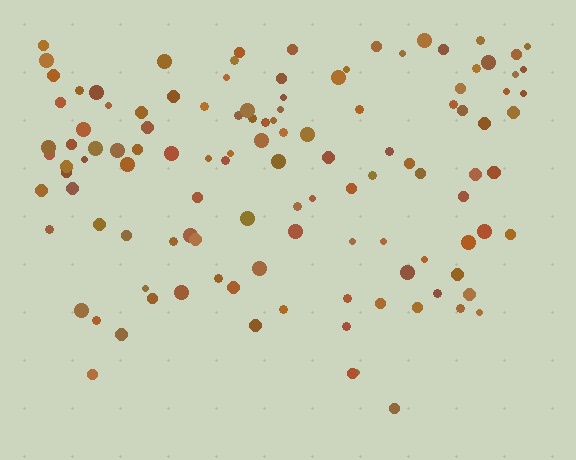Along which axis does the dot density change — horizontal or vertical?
Vertical.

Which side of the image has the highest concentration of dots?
The top.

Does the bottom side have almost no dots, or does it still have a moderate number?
Still a moderate number, just noticeably fewer than the top.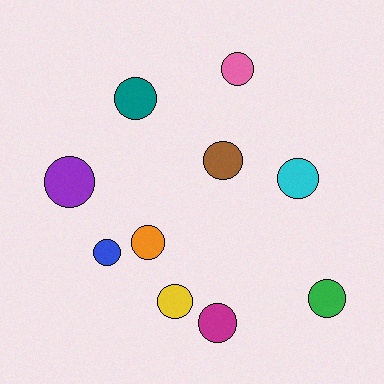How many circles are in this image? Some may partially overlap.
There are 10 circles.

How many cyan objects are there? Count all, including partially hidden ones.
There is 1 cyan object.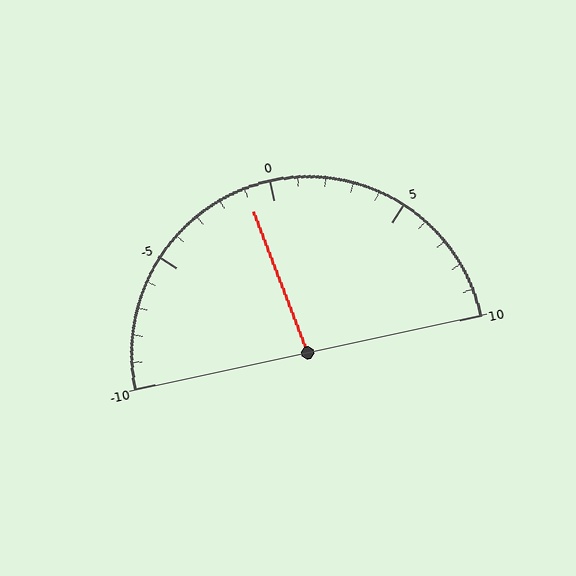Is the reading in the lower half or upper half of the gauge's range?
The reading is in the lower half of the range (-10 to 10).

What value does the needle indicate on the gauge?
The needle indicates approximately -1.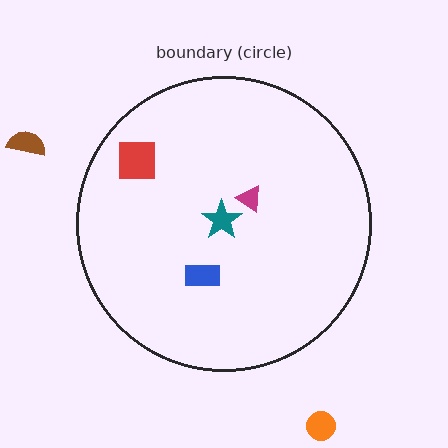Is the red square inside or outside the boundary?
Inside.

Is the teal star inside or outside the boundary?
Inside.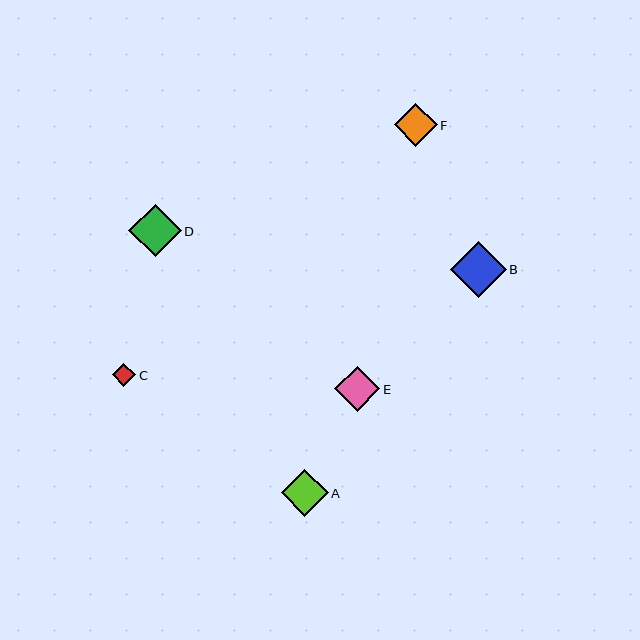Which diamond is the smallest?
Diamond C is the smallest with a size of approximately 23 pixels.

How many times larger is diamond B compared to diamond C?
Diamond B is approximately 2.4 times the size of diamond C.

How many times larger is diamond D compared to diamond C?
Diamond D is approximately 2.2 times the size of diamond C.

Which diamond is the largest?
Diamond B is the largest with a size of approximately 56 pixels.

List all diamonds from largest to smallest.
From largest to smallest: B, D, A, E, F, C.